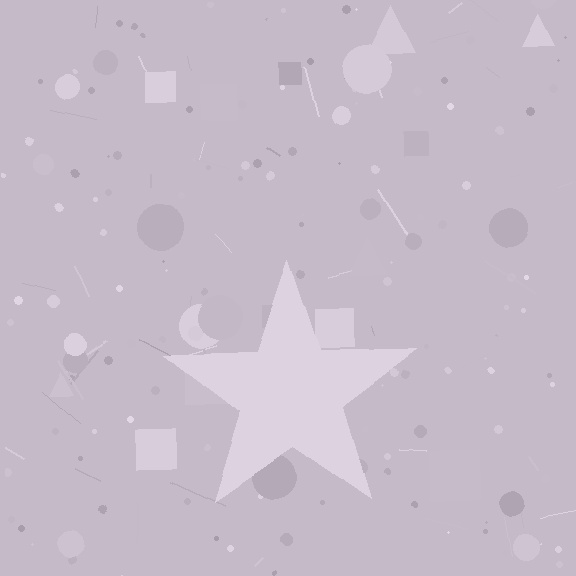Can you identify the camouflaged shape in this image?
The camouflaged shape is a star.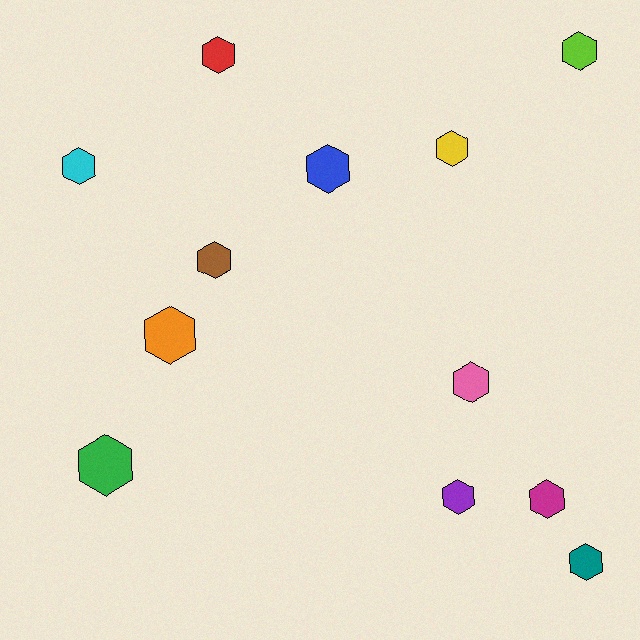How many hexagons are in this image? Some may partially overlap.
There are 12 hexagons.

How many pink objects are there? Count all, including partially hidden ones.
There is 1 pink object.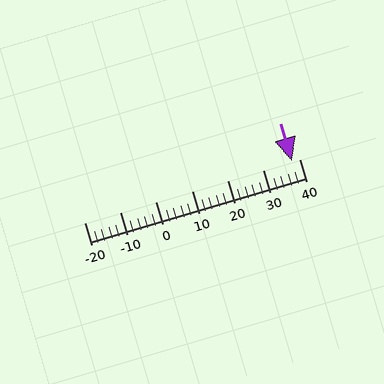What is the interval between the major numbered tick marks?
The major tick marks are spaced 10 units apart.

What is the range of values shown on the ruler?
The ruler shows values from -20 to 40.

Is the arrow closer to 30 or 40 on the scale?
The arrow is closer to 40.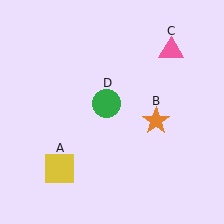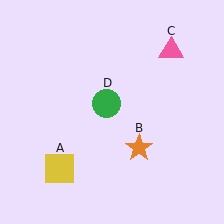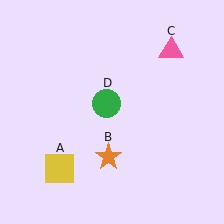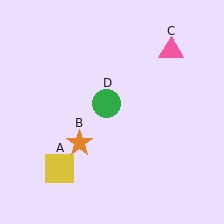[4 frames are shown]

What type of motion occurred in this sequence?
The orange star (object B) rotated clockwise around the center of the scene.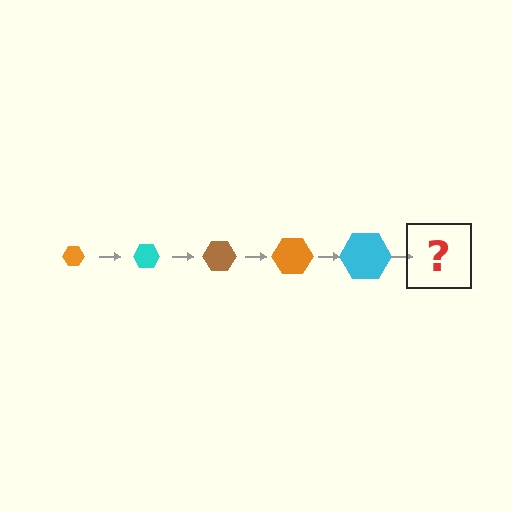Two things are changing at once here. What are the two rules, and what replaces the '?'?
The two rules are that the hexagon grows larger each step and the color cycles through orange, cyan, and brown. The '?' should be a brown hexagon, larger than the previous one.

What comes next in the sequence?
The next element should be a brown hexagon, larger than the previous one.